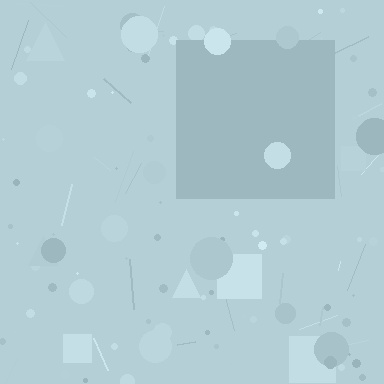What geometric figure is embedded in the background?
A square is embedded in the background.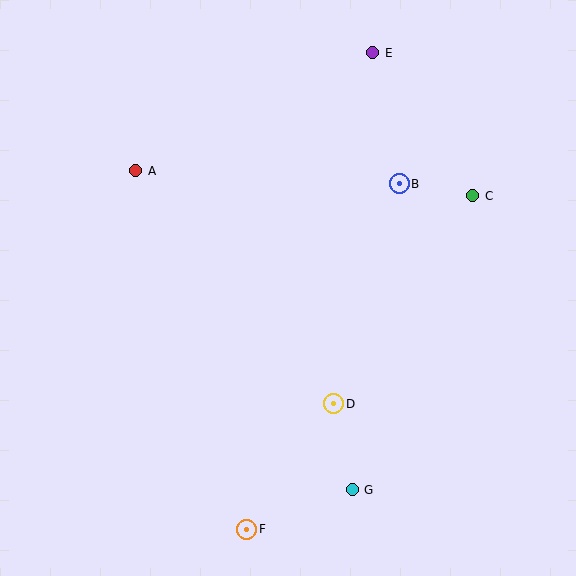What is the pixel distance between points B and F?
The distance between B and F is 378 pixels.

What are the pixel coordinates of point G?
Point G is at (352, 490).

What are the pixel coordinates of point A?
Point A is at (136, 171).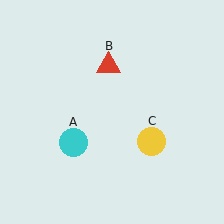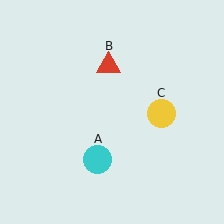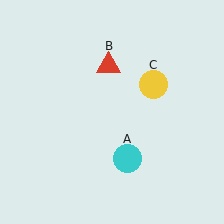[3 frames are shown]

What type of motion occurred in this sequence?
The cyan circle (object A), yellow circle (object C) rotated counterclockwise around the center of the scene.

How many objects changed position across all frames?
2 objects changed position: cyan circle (object A), yellow circle (object C).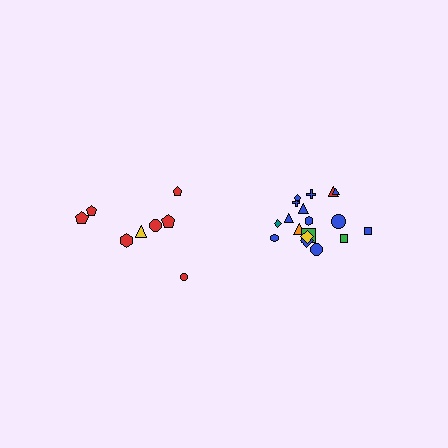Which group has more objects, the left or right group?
The right group.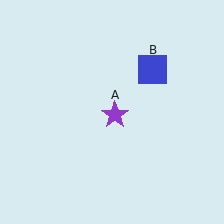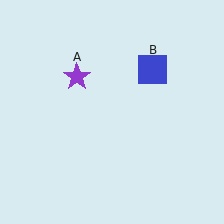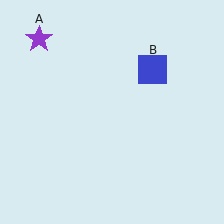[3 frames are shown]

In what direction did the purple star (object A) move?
The purple star (object A) moved up and to the left.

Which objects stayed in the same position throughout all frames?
Blue square (object B) remained stationary.